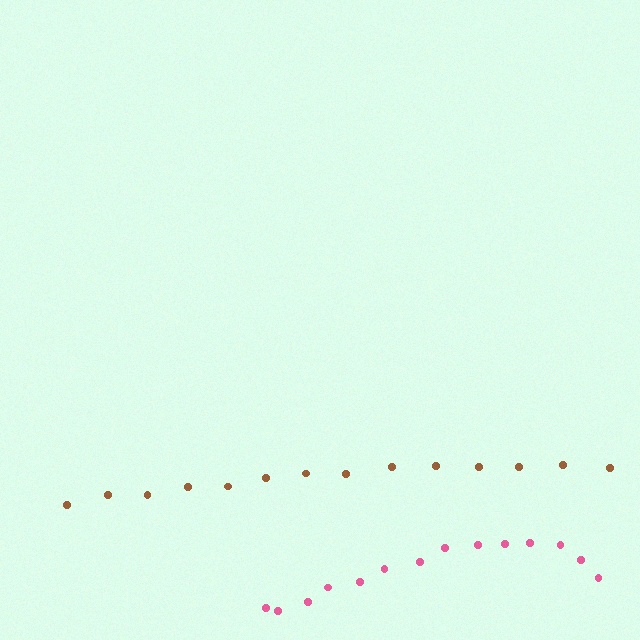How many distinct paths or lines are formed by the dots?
There are 2 distinct paths.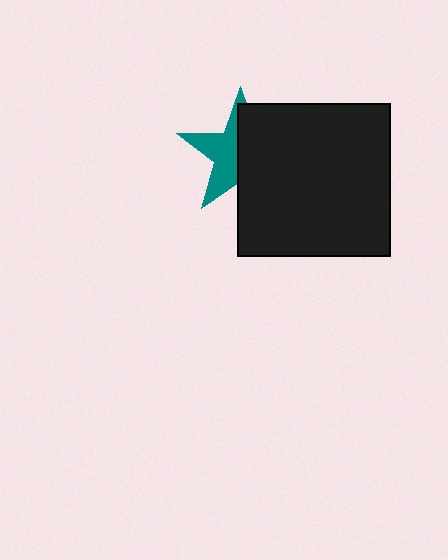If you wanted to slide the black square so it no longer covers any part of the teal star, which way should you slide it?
Slide it right — that is the most direct way to separate the two shapes.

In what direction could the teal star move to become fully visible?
The teal star could move left. That would shift it out from behind the black square entirely.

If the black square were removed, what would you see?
You would see the complete teal star.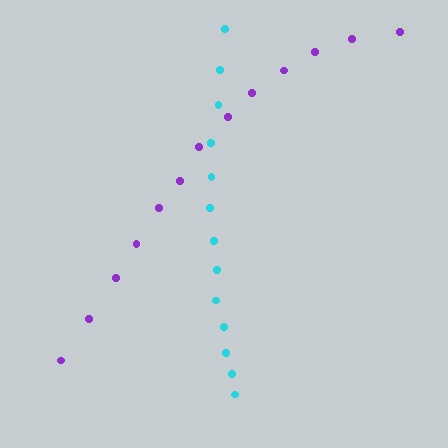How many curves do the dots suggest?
There are 2 distinct paths.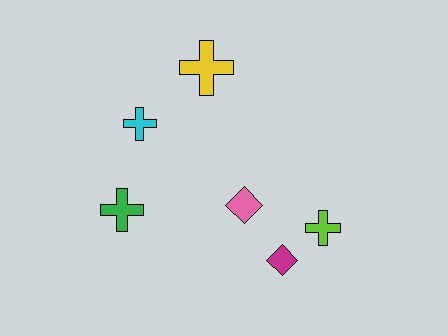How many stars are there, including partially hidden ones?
There are no stars.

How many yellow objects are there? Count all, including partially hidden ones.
There is 1 yellow object.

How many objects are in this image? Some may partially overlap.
There are 6 objects.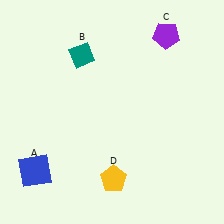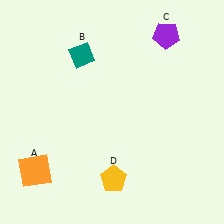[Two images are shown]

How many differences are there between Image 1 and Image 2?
There is 1 difference between the two images.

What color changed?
The square (A) changed from blue in Image 1 to orange in Image 2.